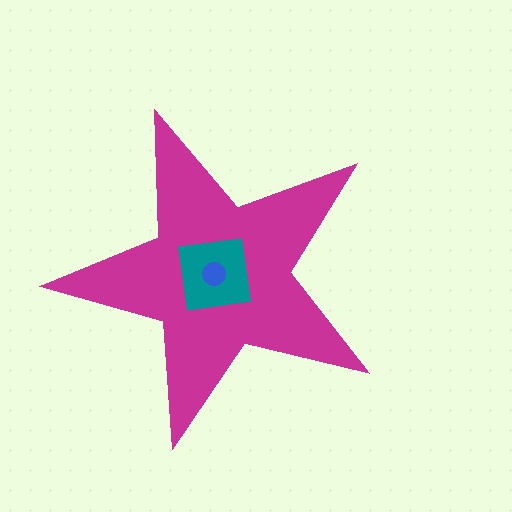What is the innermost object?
The blue circle.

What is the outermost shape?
The magenta star.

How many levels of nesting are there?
3.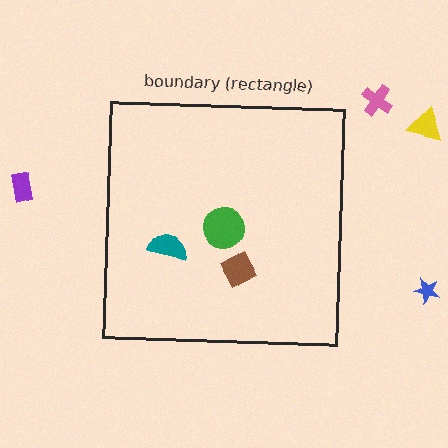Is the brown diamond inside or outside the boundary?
Inside.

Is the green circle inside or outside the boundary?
Inside.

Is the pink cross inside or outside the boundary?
Outside.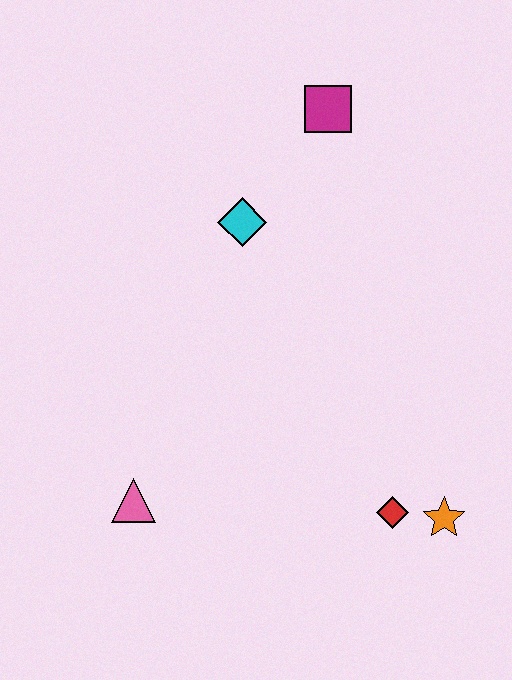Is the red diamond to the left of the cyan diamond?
No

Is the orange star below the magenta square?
Yes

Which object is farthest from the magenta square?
The pink triangle is farthest from the magenta square.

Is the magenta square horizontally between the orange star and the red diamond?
No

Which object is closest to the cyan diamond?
The magenta square is closest to the cyan diamond.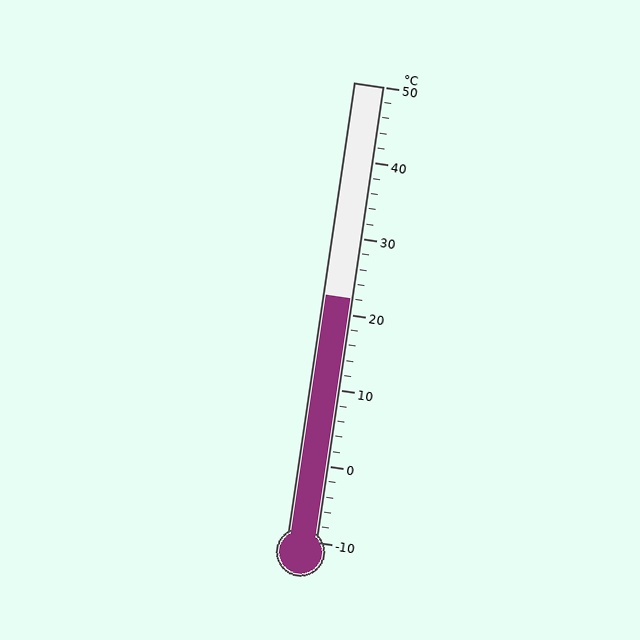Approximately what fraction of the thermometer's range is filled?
The thermometer is filled to approximately 55% of its range.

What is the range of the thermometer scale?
The thermometer scale ranges from -10°C to 50°C.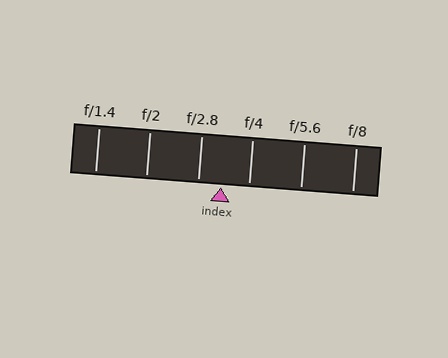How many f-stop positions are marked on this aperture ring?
There are 6 f-stop positions marked.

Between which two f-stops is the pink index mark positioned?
The index mark is between f/2.8 and f/4.